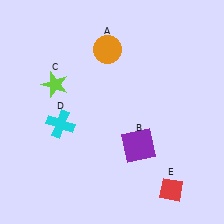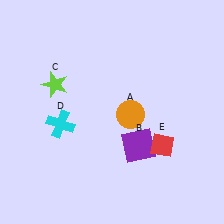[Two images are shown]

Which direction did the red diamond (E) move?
The red diamond (E) moved up.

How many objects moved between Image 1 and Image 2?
2 objects moved between the two images.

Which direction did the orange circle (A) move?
The orange circle (A) moved down.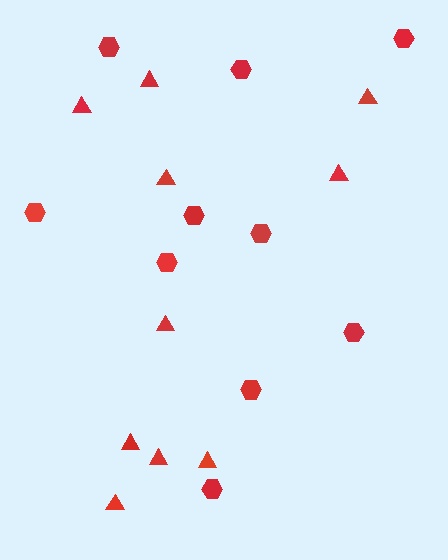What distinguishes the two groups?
There are 2 groups: one group of hexagons (10) and one group of triangles (10).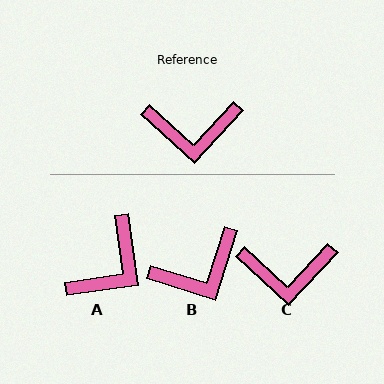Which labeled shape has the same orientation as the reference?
C.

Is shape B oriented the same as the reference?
No, it is off by about 25 degrees.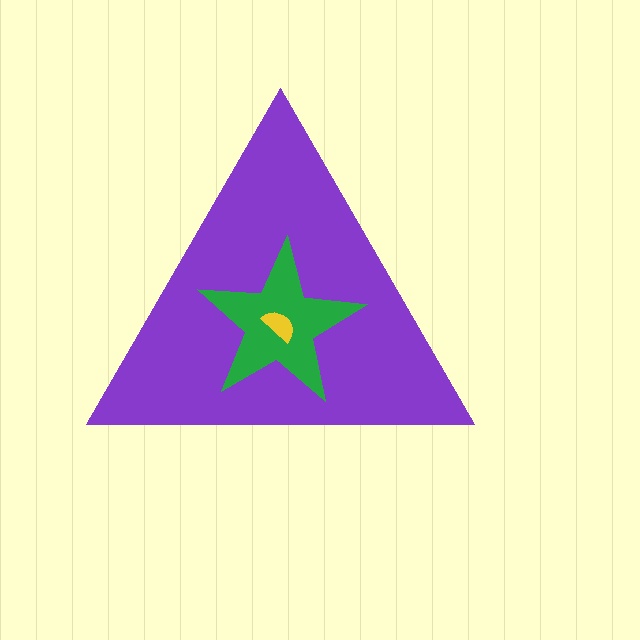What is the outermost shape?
The purple triangle.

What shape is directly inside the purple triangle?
The green star.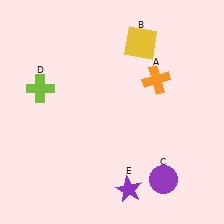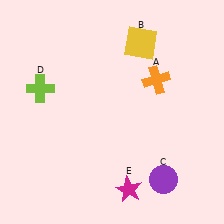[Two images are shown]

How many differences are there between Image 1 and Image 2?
There is 1 difference between the two images.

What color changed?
The star (E) changed from purple in Image 1 to magenta in Image 2.